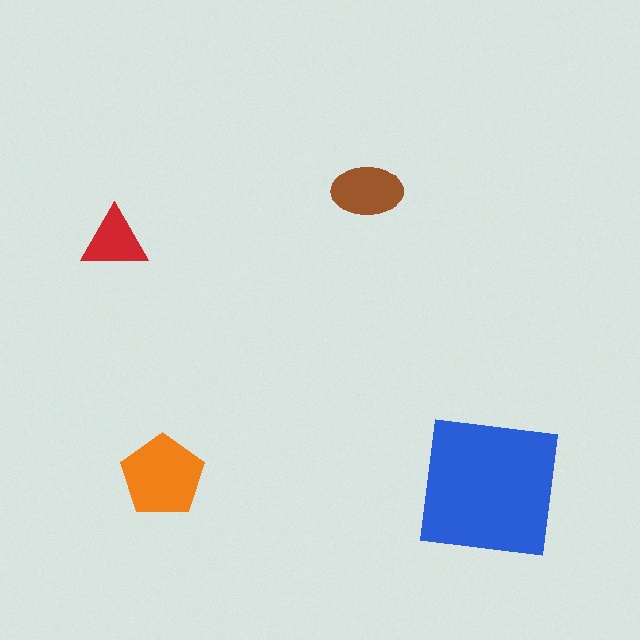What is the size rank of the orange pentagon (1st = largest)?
2nd.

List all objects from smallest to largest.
The red triangle, the brown ellipse, the orange pentagon, the blue square.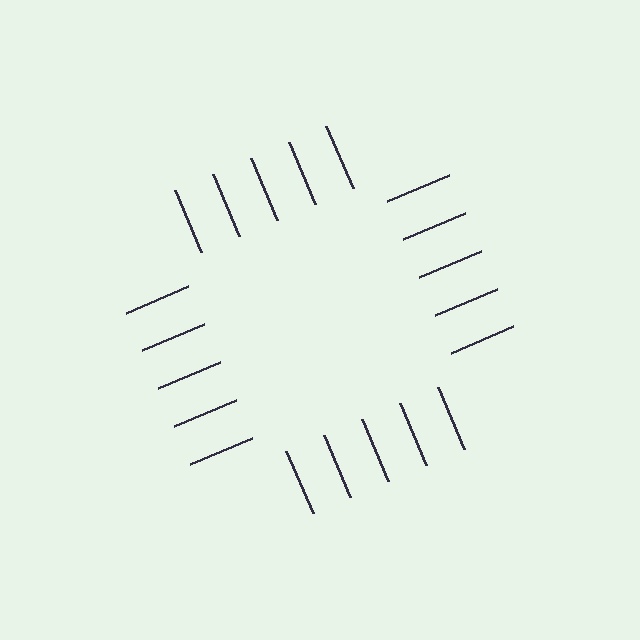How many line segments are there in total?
20 — 5 along each of the 4 edges.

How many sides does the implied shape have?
4 sides — the line-ends trace a square.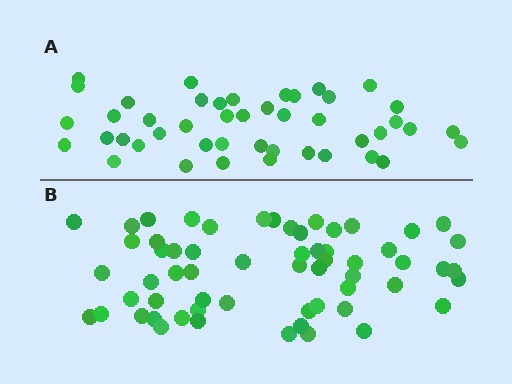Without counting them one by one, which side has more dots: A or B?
Region B (the bottom region) has more dots.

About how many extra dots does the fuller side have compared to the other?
Region B has approximately 15 more dots than region A.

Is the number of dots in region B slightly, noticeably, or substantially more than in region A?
Region B has noticeably more, but not dramatically so. The ratio is roughly 1.3 to 1.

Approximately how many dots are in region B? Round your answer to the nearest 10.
About 60 dots.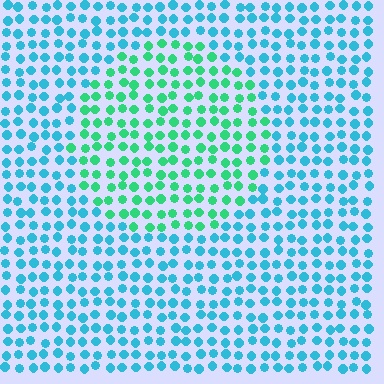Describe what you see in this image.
The image is filled with small cyan elements in a uniform arrangement. A circle-shaped region is visible where the elements are tinted to a slightly different hue, forming a subtle color boundary.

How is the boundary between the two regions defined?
The boundary is defined purely by a slight shift in hue (about 43 degrees). Spacing, size, and orientation are identical on both sides.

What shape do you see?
I see a circle.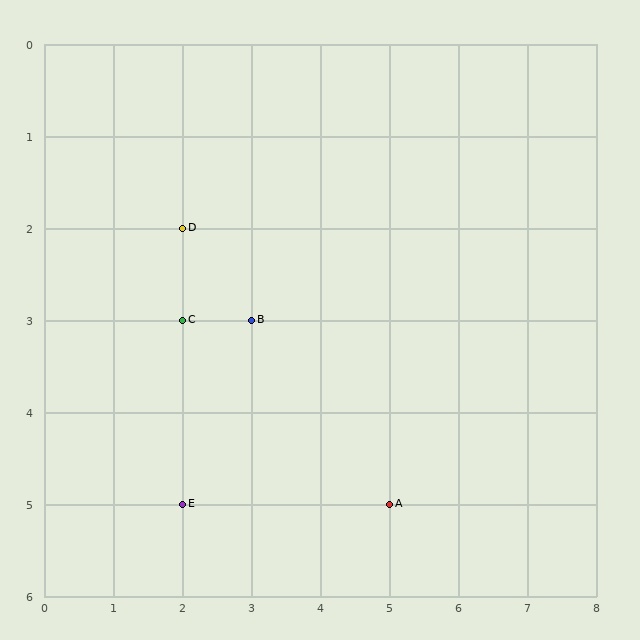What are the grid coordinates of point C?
Point C is at grid coordinates (2, 3).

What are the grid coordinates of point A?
Point A is at grid coordinates (5, 5).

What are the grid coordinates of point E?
Point E is at grid coordinates (2, 5).